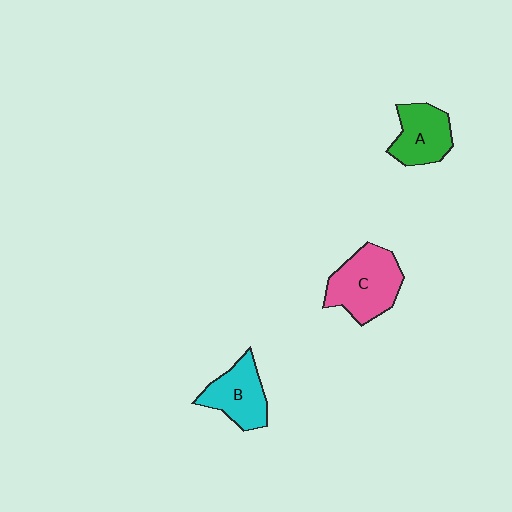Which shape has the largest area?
Shape C (pink).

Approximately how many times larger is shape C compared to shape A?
Approximately 1.4 times.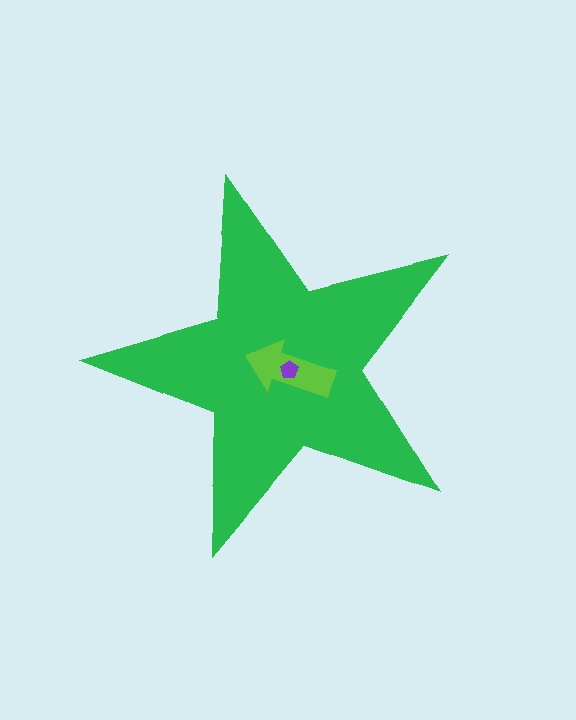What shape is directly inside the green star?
The lime arrow.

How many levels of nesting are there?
3.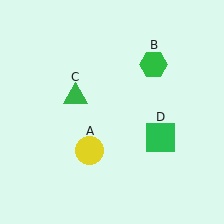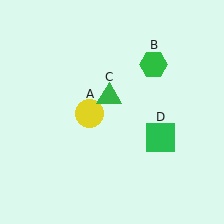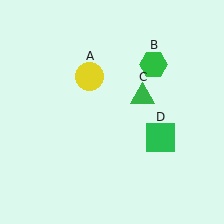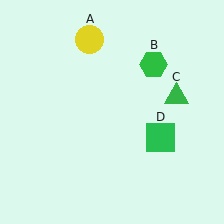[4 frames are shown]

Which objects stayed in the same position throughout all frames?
Green hexagon (object B) and green square (object D) remained stationary.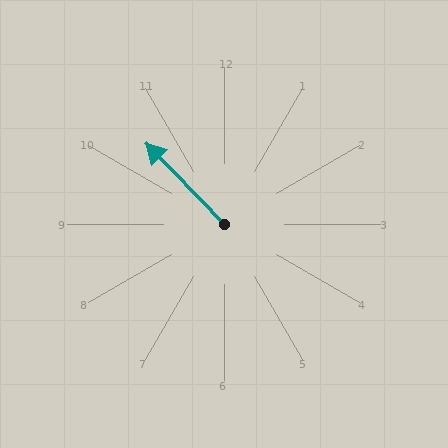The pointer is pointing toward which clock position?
Roughly 11 o'clock.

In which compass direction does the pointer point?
Northwest.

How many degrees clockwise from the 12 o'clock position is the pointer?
Approximately 316 degrees.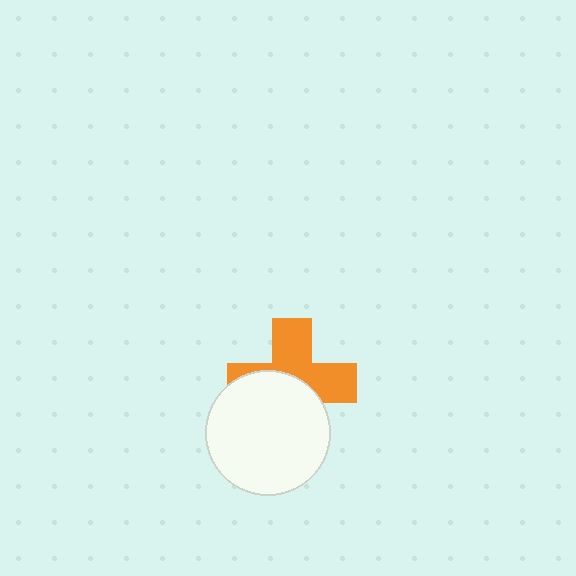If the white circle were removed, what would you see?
You would see the complete orange cross.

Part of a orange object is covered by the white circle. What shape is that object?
It is a cross.